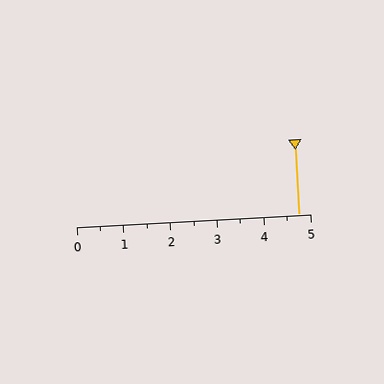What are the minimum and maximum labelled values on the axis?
The axis runs from 0 to 5.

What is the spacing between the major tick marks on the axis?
The major ticks are spaced 1 apart.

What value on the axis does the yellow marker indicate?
The marker indicates approximately 4.8.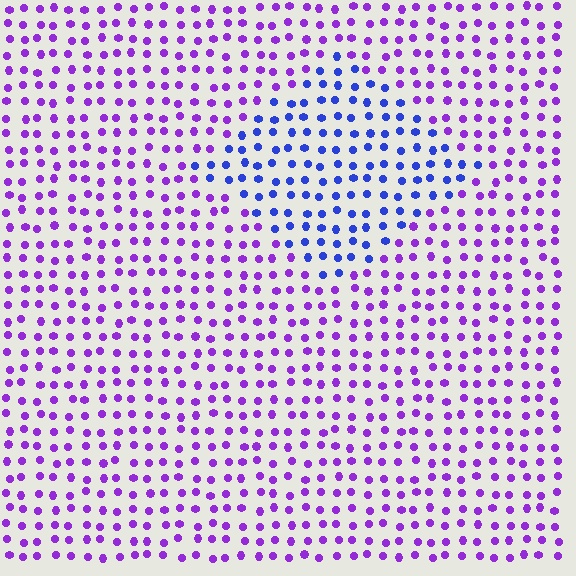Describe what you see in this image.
The image is filled with small purple elements in a uniform arrangement. A diamond-shaped region is visible where the elements are tinted to a slightly different hue, forming a subtle color boundary.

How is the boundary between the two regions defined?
The boundary is defined purely by a slight shift in hue (about 44 degrees). Spacing, size, and orientation are identical on both sides.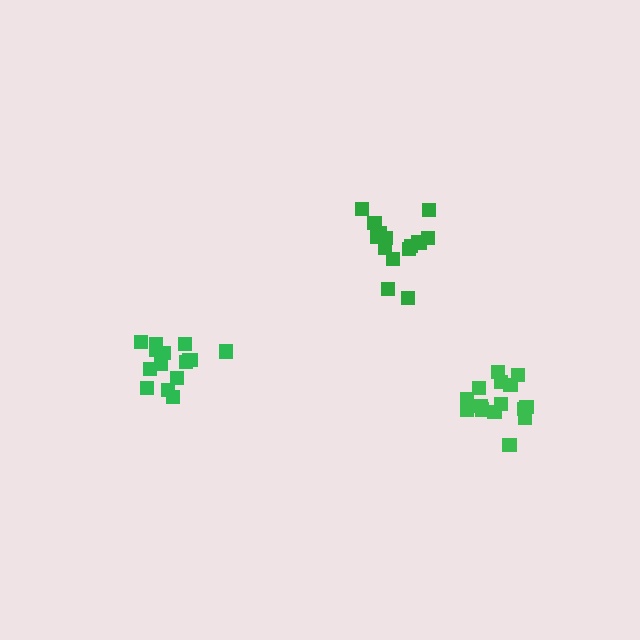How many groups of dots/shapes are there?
There are 3 groups.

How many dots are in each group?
Group 1: 16 dots, Group 2: 15 dots, Group 3: 15 dots (46 total).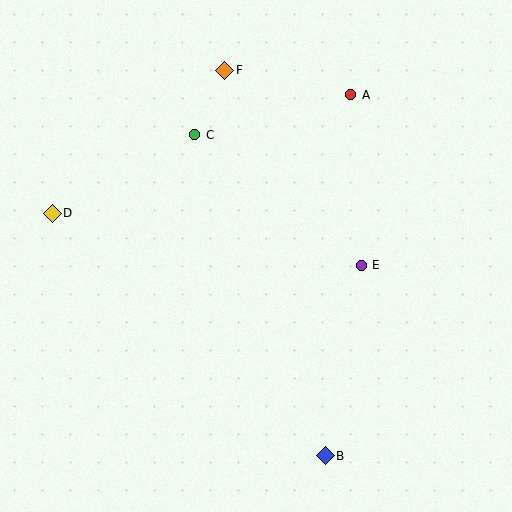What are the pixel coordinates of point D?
Point D is at (52, 213).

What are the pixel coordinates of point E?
Point E is at (361, 265).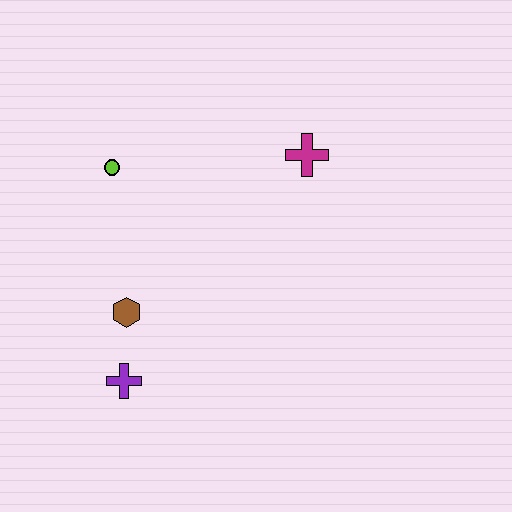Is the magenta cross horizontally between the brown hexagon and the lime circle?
No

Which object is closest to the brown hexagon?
The purple cross is closest to the brown hexagon.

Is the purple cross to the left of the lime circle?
No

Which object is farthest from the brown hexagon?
The magenta cross is farthest from the brown hexagon.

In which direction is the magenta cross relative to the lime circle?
The magenta cross is to the right of the lime circle.